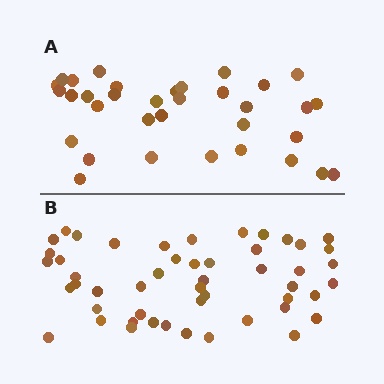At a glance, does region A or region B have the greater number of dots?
Region B (the bottom region) has more dots.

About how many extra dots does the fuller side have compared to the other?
Region B has approximately 15 more dots than region A.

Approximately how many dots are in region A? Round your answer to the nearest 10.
About 30 dots. (The exact count is 34, which rounds to 30.)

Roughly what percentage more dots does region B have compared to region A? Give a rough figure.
About 45% more.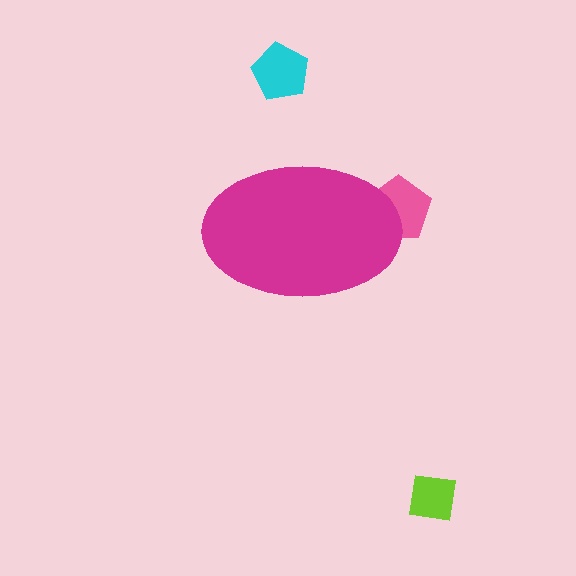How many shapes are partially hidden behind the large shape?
1 shape is partially hidden.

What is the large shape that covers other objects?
A magenta ellipse.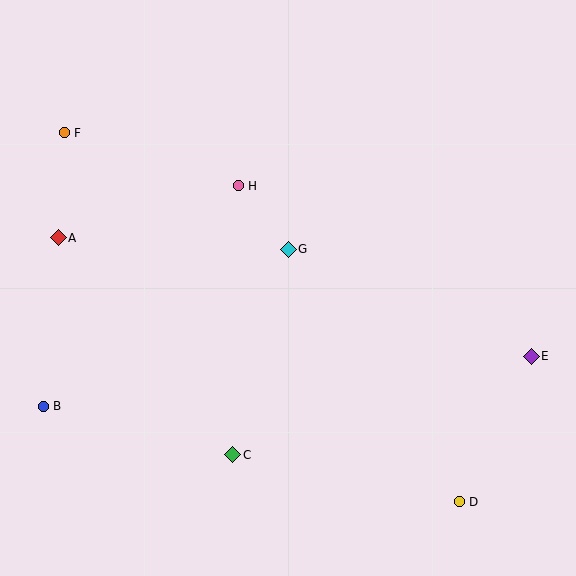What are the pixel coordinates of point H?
Point H is at (238, 186).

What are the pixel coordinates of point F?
Point F is at (64, 133).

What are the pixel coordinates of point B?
Point B is at (43, 406).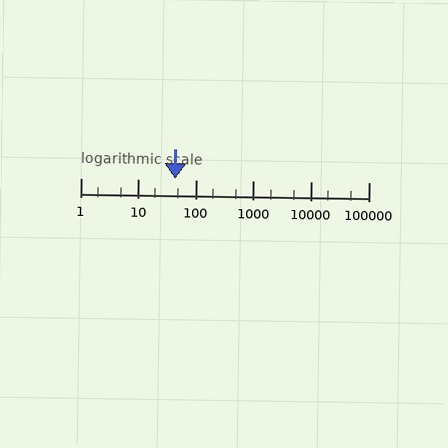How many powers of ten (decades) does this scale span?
The scale spans 5 decades, from 1 to 100000.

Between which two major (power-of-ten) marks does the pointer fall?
The pointer is between 10 and 100.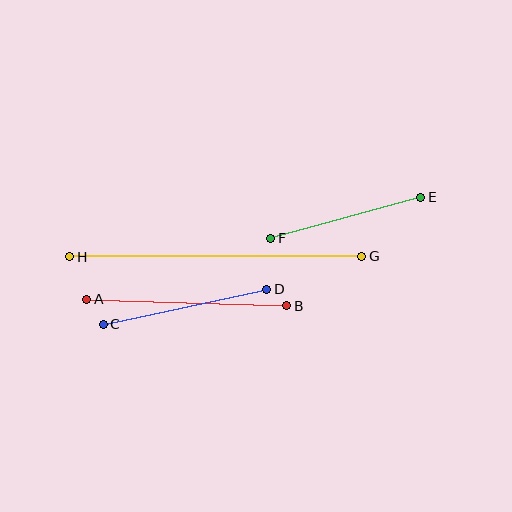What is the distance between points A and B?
The distance is approximately 200 pixels.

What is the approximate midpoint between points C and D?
The midpoint is at approximately (185, 307) pixels.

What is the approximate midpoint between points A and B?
The midpoint is at approximately (187, 302) pixels.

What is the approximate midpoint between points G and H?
The midpoint is at approximately (216, 257) pixels.